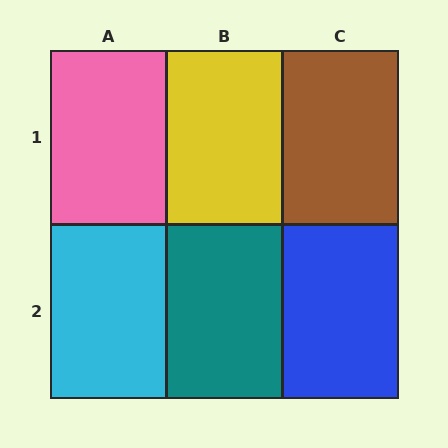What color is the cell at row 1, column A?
Pink.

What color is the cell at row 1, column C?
Brown.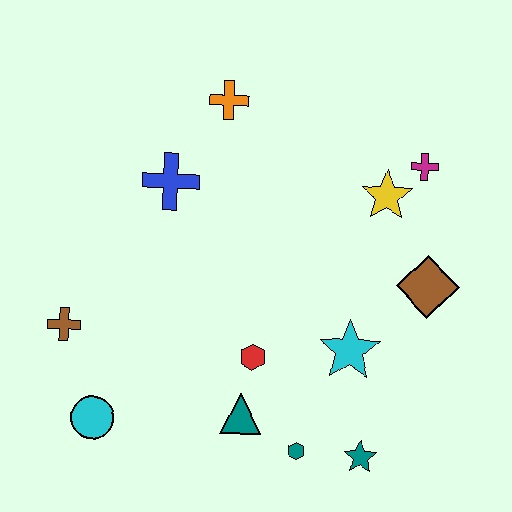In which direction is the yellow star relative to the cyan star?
The yellow star is above the cyan star.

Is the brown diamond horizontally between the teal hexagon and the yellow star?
No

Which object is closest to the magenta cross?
The yellow star is closest to the magenta cross.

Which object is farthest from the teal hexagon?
The orange cross is farthest from the teal hexagon.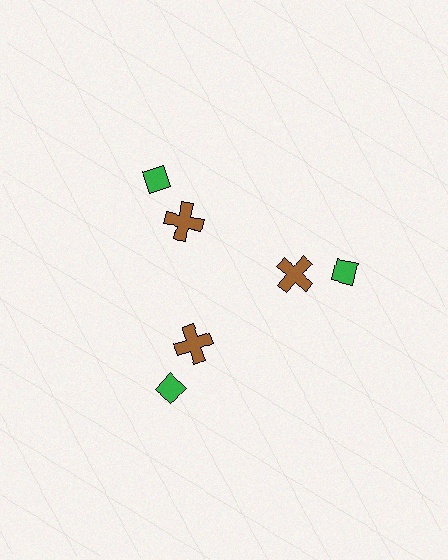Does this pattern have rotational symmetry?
Yes, this pattern has 3-fold rotational symmetry. It looks the same after rotating 120 degrees around the center.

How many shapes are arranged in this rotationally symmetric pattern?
There are 6 shapes, arranged in 3 groups of 2.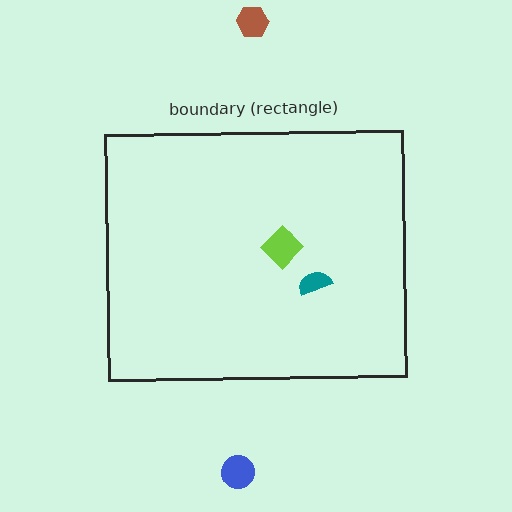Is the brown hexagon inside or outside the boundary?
Outside.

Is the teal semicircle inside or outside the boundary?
Inside.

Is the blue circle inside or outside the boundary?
Outside.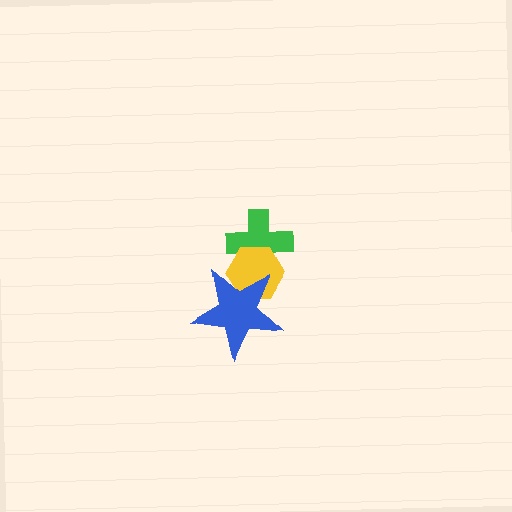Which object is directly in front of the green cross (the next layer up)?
The yellow hexagon is directly in front of the green cross.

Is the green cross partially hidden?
Yes, it is partially covered by another shape.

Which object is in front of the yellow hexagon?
The blue star is in front of the yellow hexagon.